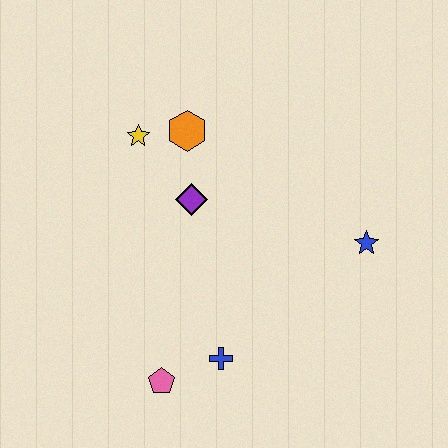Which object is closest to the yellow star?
The orange hexagon is closest to the yellow star.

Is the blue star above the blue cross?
Yes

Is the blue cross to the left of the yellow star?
No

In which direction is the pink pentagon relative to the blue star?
The pink pentagon is to the left of the blue star.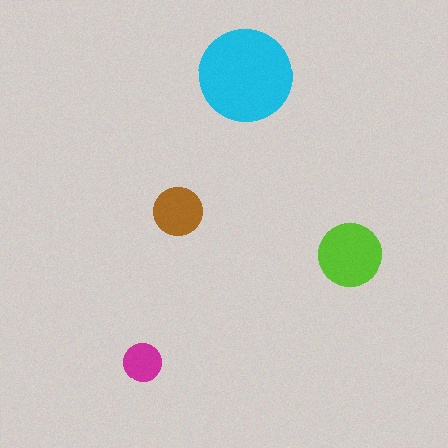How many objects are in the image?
There are 4 objects in the image.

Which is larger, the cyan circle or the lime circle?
The cyan one.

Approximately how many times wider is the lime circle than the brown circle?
About 1.5 times wider.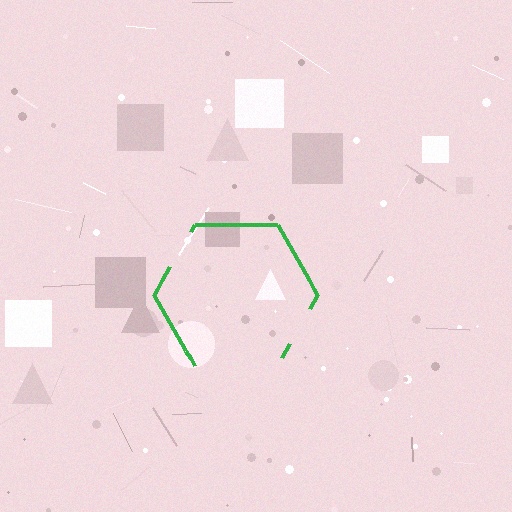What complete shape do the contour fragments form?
The contour fragments form a hexagon.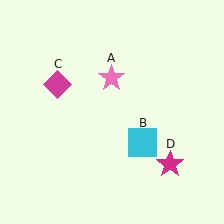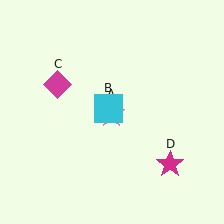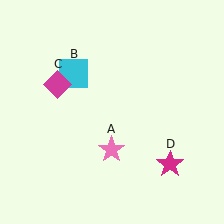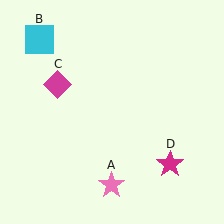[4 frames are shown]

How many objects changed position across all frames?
2 objects changed position: pink star (object A), cyan square (object B).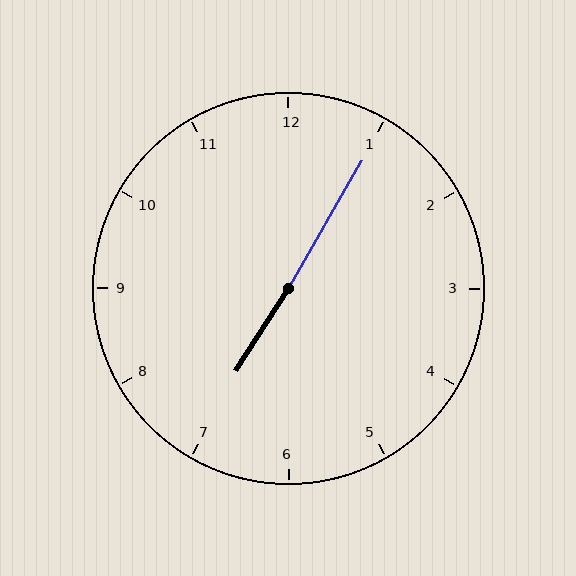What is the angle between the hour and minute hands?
Approximately 178 degrees.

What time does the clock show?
7:05.